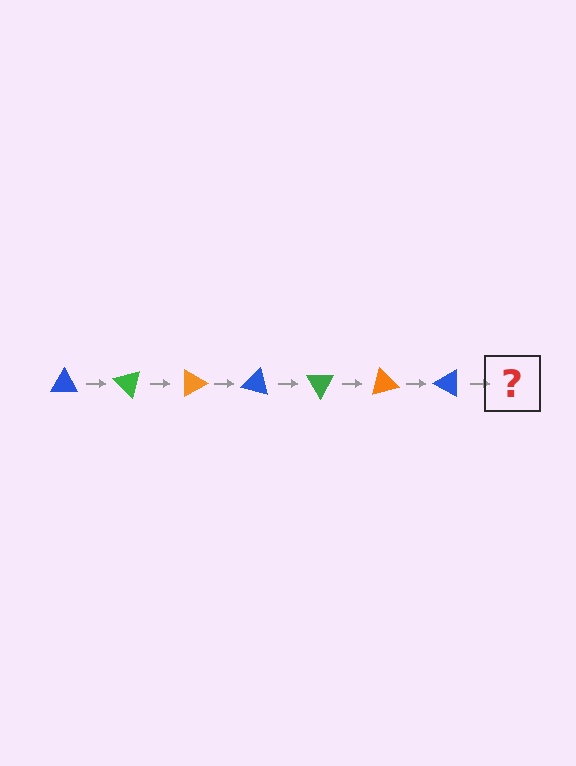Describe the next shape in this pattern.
It should be a green triangle, rotated 315 degrees from the start.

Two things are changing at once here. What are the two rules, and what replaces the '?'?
The two rules are that it rotates 45 degrees each step and the color cycles through blue, green, and orange. The '?' should be a green triangle, rotated 315 degrees from the start.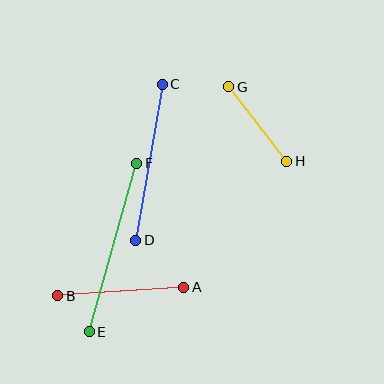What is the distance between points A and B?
The distance is approximately 126 pixels.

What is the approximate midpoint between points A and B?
The midpoint is at approximately (121, 291) pixels.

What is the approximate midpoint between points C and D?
The midpoint is at approximately (149, 162) pixels.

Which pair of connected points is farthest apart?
Points E and F are farthest apart.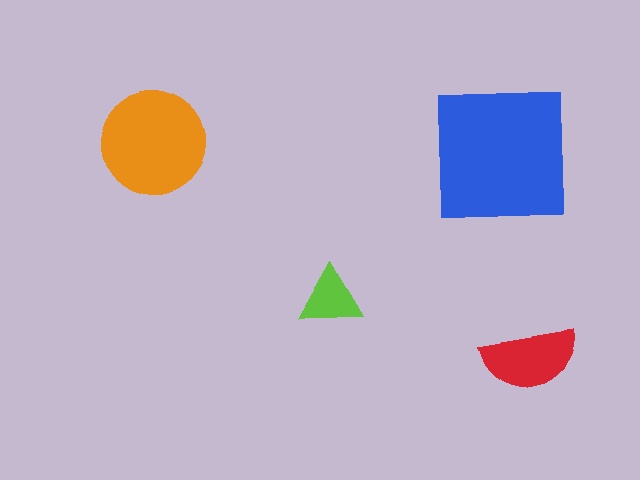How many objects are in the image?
There are 4 objects in the image.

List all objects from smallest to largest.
The lime triangle, the red semicircle, the orange circle, the blue square.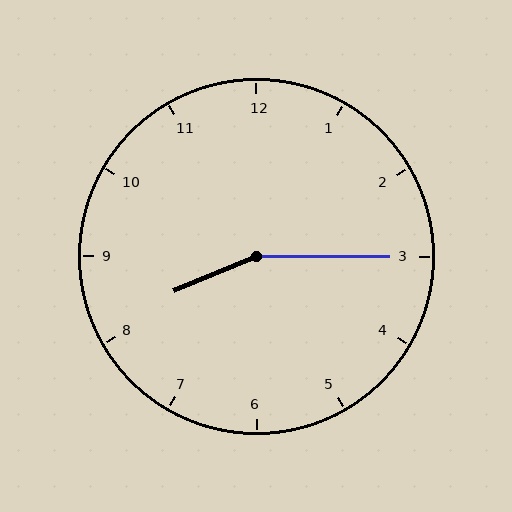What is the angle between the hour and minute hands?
Approximately 158 degrees.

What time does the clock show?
8:15.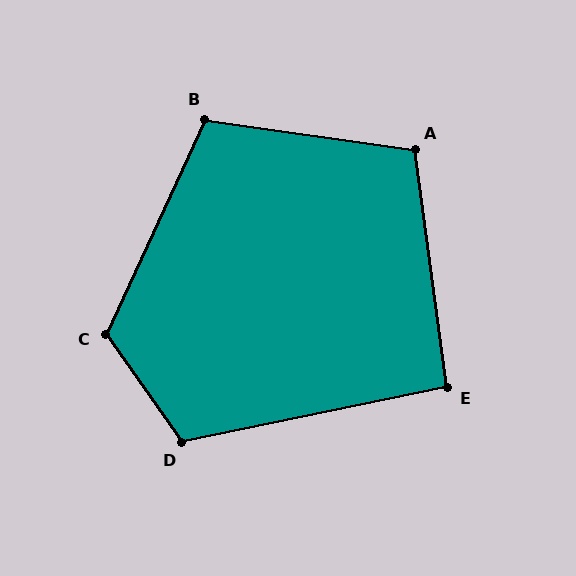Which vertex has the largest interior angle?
C, at approximately 121 degrees.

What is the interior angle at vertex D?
Approximately 113 degrees (obtuse).